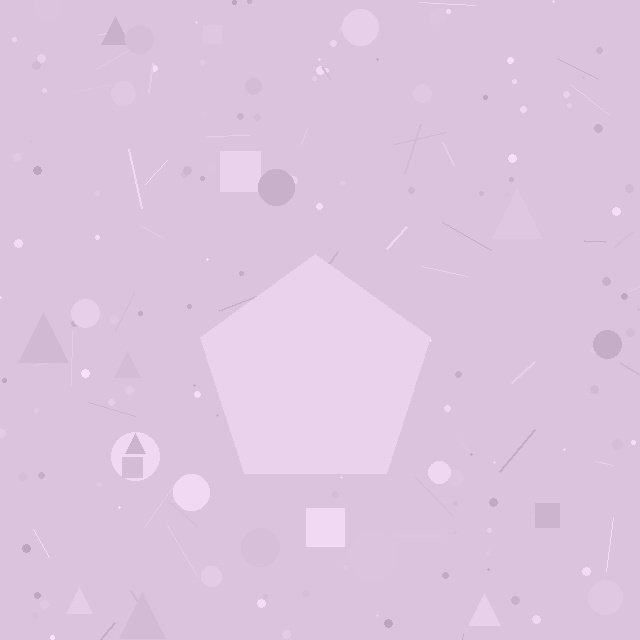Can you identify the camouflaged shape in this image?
The camouflaged shape is a pentagon.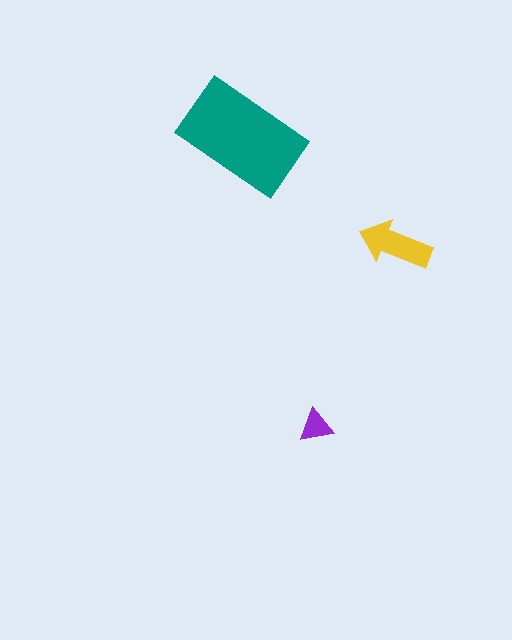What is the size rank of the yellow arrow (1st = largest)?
2nd.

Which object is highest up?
The teal rectangle is topmost.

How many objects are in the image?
There are 3 objects in the image.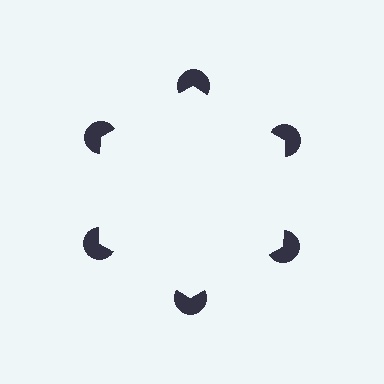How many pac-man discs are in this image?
There are 6 — one at each vertex of the illusory hexagon.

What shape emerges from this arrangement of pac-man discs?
An illusory hexagon — its edges are inferred from the aligned wedge cuts in the pac-man discs, not physically drawn.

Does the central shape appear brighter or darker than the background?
It typically appears slightly brighter than the background, even though no actual brightness change is drawn.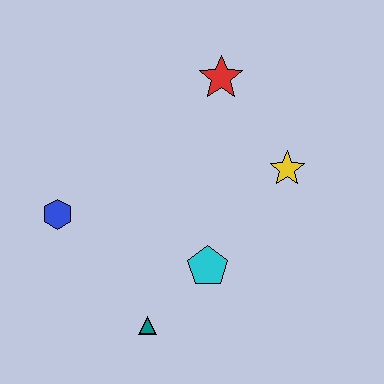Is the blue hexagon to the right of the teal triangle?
No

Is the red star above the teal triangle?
Yes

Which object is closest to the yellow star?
The red star is closest to the yellow star.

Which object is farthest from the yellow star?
The blue hexagon is farthest from the yellow star.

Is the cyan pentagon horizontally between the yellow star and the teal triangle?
Yes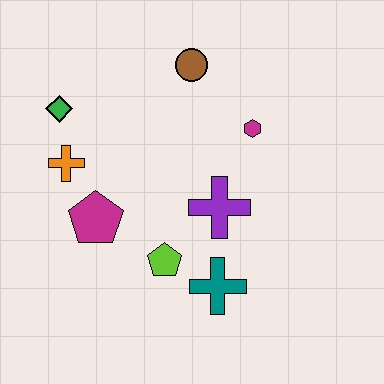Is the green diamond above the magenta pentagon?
Yes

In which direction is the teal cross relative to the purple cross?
The teal cross is below the purple cross.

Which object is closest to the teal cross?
The lime pentagon is closest to the teal cross.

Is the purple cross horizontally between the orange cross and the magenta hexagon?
Yes